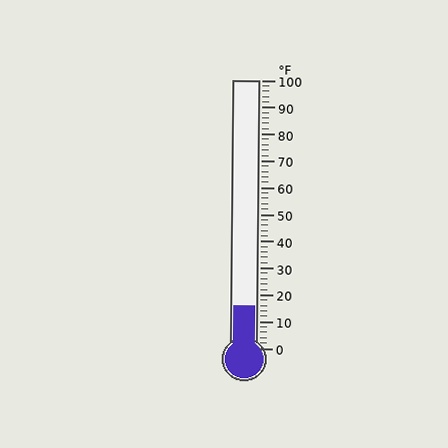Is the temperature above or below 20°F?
The temperature is below 20°F.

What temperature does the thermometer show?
The thermometer shows approximately 16°F.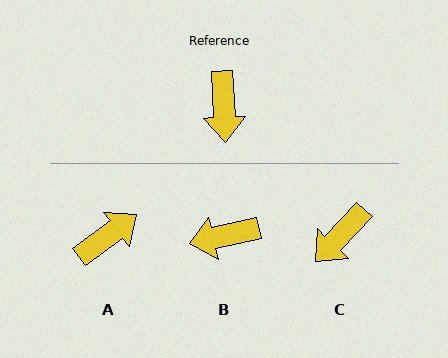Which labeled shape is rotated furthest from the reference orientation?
A, about 124 degrees away.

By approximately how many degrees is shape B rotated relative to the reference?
Approximately 80 degrees clockwise.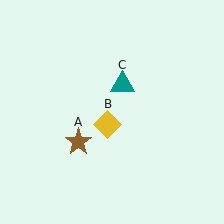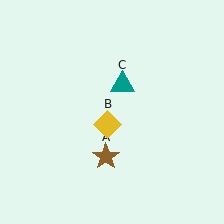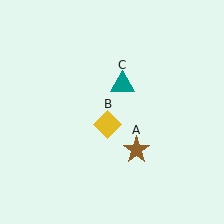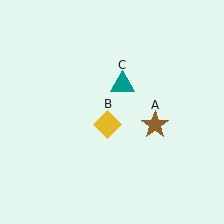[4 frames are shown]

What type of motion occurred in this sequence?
The brown star (object A) rotated counterclockwise around the center of the scene.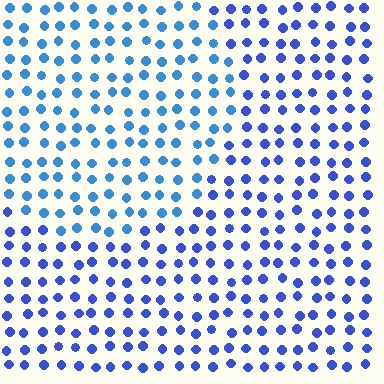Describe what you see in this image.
The image is filled with small blue elements in a uniform arrangement. A circle-shaped region is visible where the elements are tinted to a slightly different hue, forming a subtle color boundary.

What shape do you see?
I see a circle.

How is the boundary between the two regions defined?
The boundary is defined purely by a slight shift in hue (about 25 degrees). Spacing, size, and orientation are identical on both sides.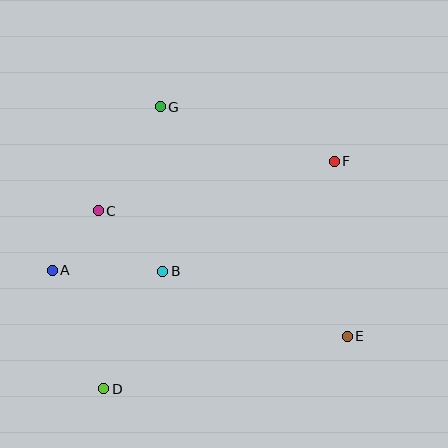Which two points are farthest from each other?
Points D and F are farthest from each other.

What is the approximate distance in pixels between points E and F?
The distance between E and F is approximately 176 pixels.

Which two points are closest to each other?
Points A and C are closest to each other.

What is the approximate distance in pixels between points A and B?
The distance between A and B is approximately 110 pixels.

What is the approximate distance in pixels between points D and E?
The distance between D and E is approximately 249 pixels.